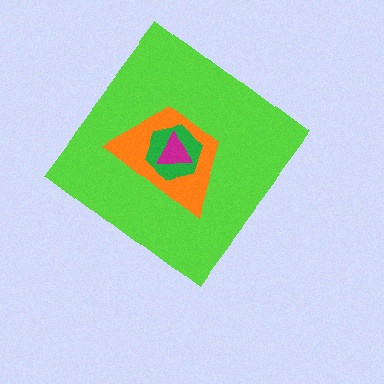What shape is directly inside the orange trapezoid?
The green hexagon.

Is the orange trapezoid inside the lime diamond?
Yes.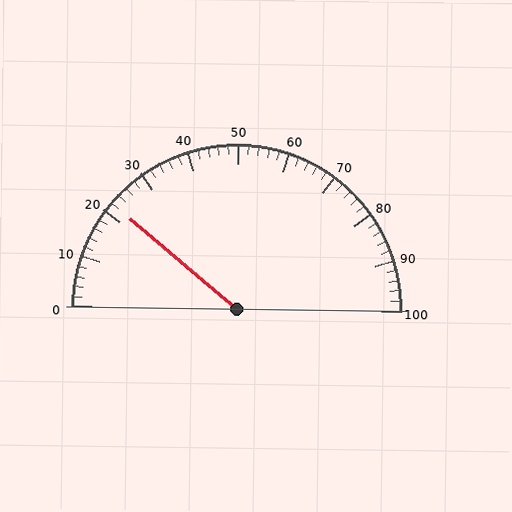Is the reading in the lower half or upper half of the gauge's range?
The reading is in the lower half of the range (0 to 100).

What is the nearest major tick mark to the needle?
The nearest major tick mark is 20.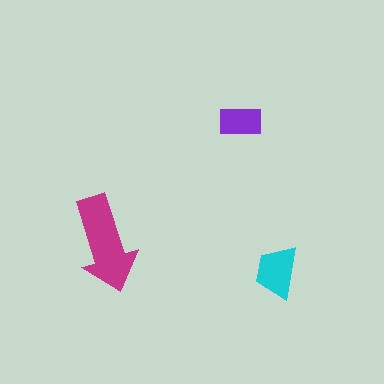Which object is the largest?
The magenta arrow.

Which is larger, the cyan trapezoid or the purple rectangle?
The cyan trapezoid.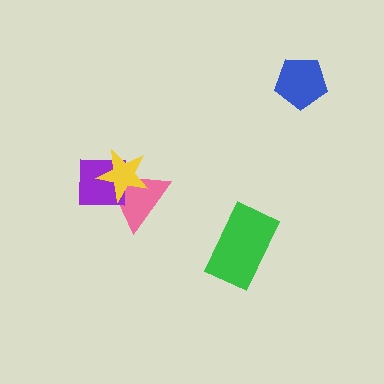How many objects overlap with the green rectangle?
0 objects overlap with the green rectangle.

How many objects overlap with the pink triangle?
2 objects overlap with the pink triangle.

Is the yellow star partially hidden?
No, no other shape covers it.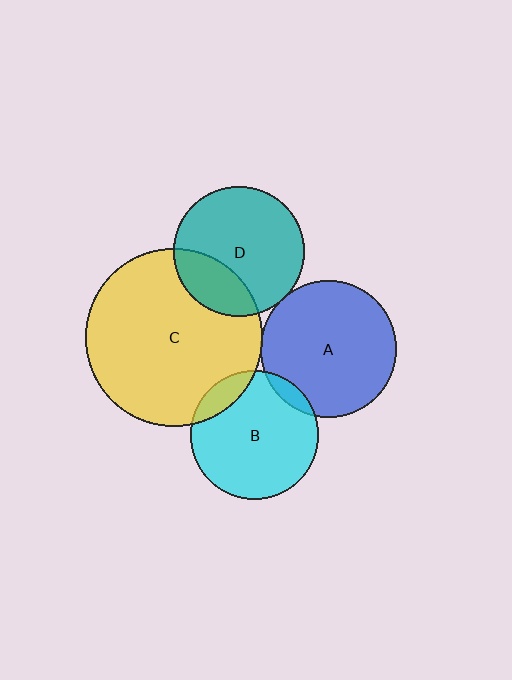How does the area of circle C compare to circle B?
Approximately 1.9 times.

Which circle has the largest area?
Circle C (yellow).